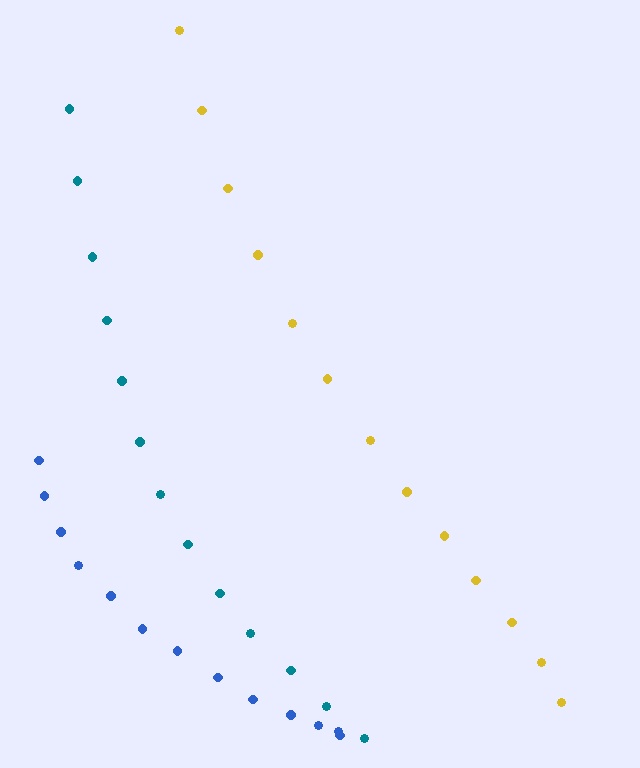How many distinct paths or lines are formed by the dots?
There are 3 distinct paths.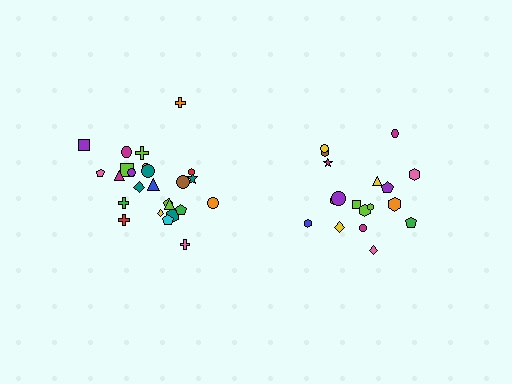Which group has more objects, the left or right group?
The left group.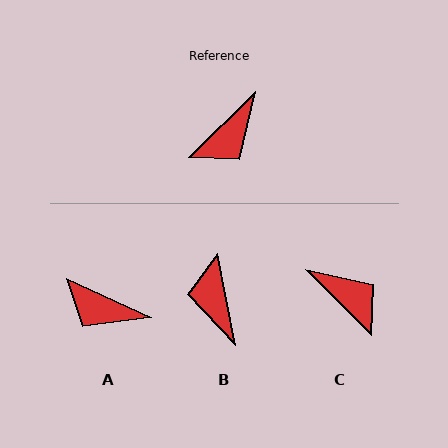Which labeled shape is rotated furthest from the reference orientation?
B, about 124 degrees away.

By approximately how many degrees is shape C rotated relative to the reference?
Approximately 90 degrees counter-clockwise.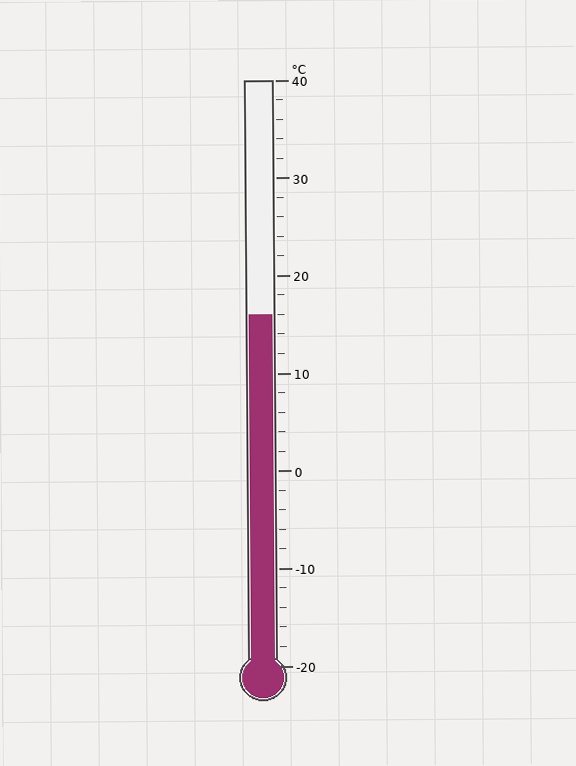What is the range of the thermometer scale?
The thermometer scale ranges from -20°C to 40°C.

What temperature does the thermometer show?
The thermometer shows approximately 16°C.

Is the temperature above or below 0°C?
The temperature is above 0°C.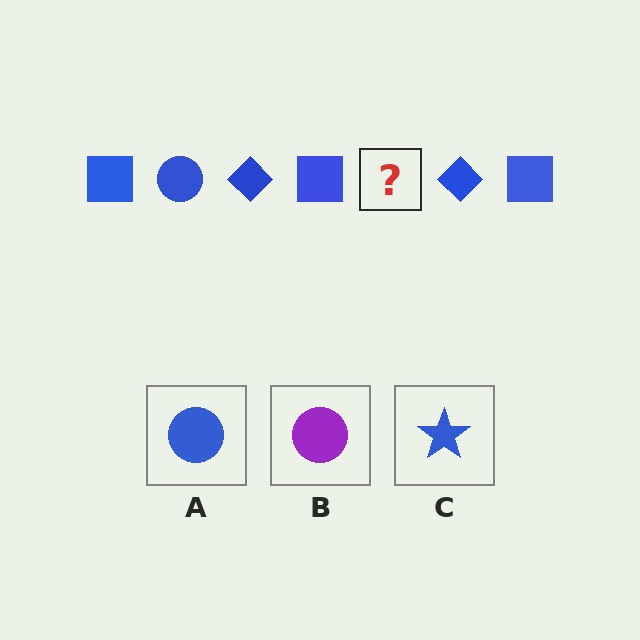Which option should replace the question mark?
Option A.